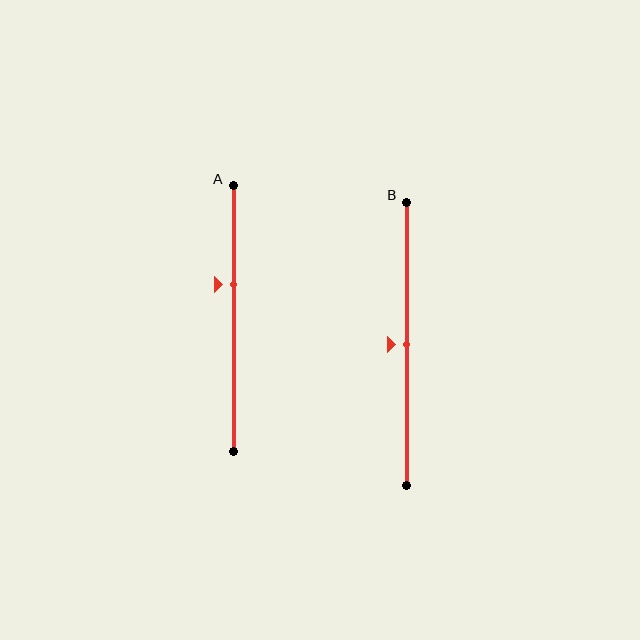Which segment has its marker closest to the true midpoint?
Segment B has its marker closest to the true midpoint.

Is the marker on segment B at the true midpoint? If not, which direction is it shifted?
Yes, the marker on segment B is at the true midpoint.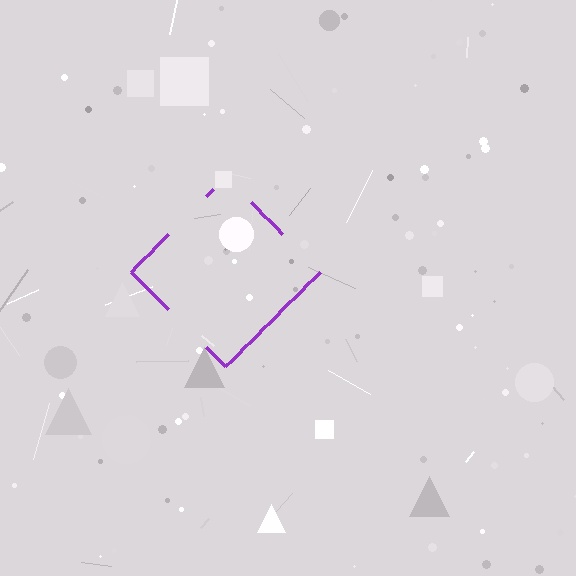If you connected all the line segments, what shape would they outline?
They would outline a diamond.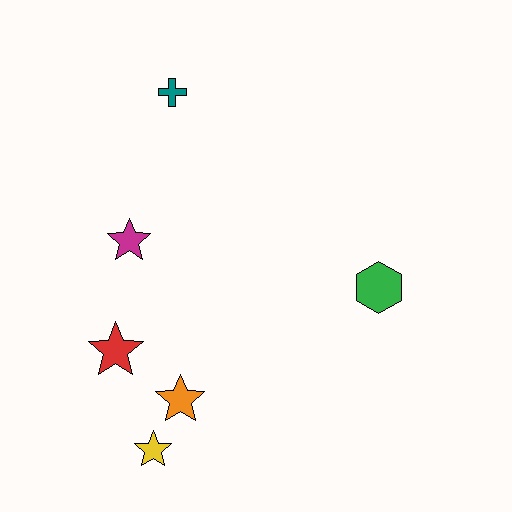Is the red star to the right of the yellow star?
No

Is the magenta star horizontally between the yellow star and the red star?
Yes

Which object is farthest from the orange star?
The teal cross is farthest from the orange star.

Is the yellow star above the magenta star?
No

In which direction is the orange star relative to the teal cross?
The orange star is below the teal cross.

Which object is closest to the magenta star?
The red star is closest to the magenta star.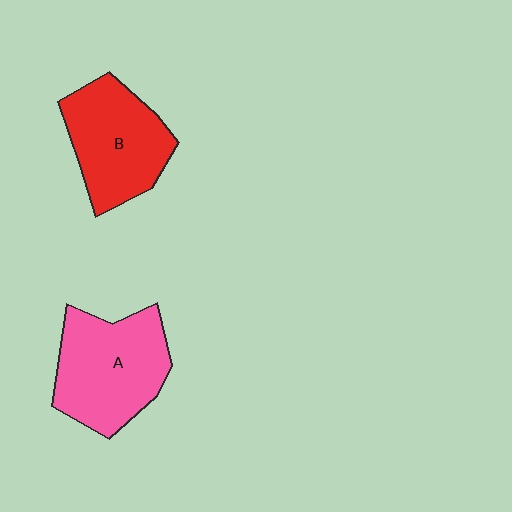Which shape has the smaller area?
Shape B (red).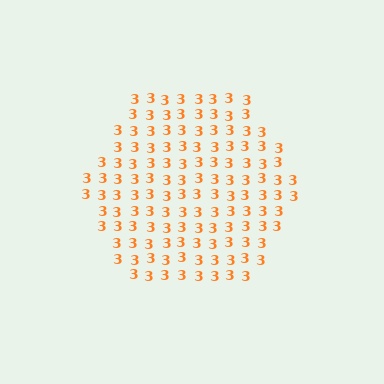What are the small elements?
The small elements are digit 3's.